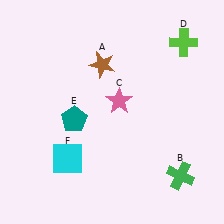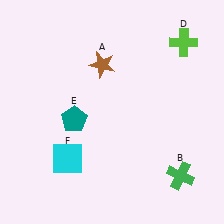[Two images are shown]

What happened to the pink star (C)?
The pink star (C) was removed in Image 2. It was in the top-right area of Image 1.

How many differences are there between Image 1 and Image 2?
There is 1 difference between the two images.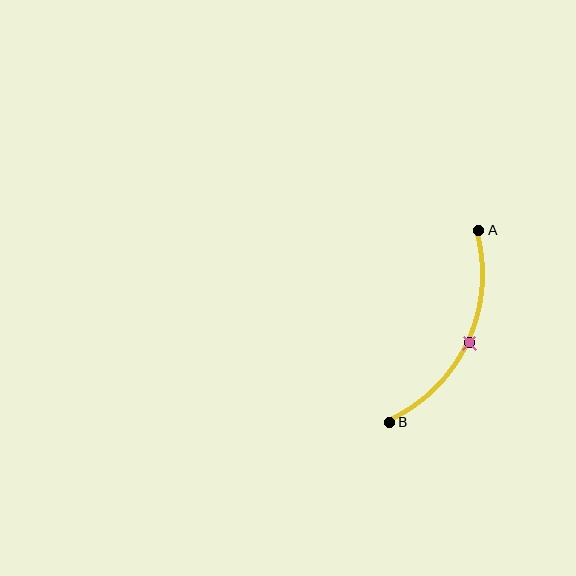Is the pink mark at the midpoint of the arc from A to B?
Yes. The pink mark lies on the arc at equal arc-length from both A and B — it is the arc midpoint.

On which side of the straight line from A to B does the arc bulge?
The arc bulges to the right of the straight line connecting A and B.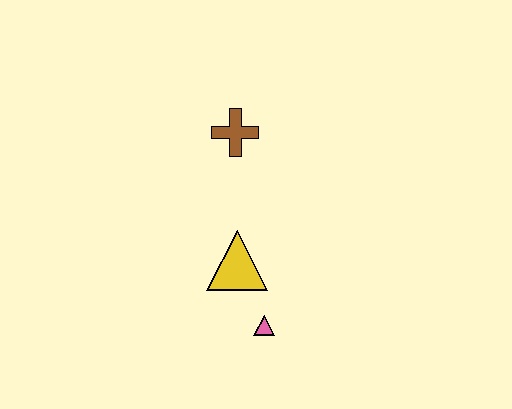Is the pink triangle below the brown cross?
Yes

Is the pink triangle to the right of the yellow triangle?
Yes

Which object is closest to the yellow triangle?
The pink triangle is closest to the yellow triangle.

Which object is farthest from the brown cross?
The pink triangle is farthest from the brown cross.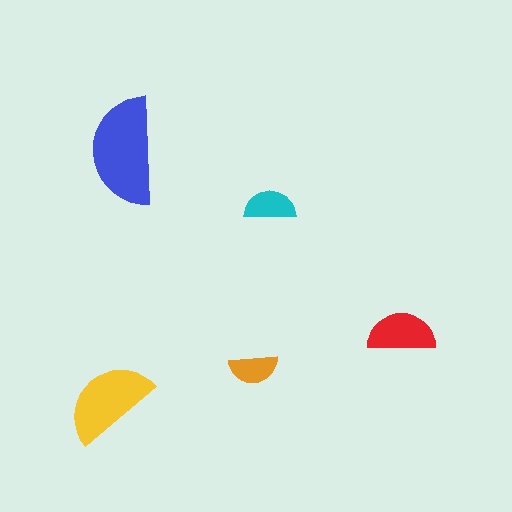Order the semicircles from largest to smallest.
the blue one, the yellow one, the red one, the cyan one, the orange one.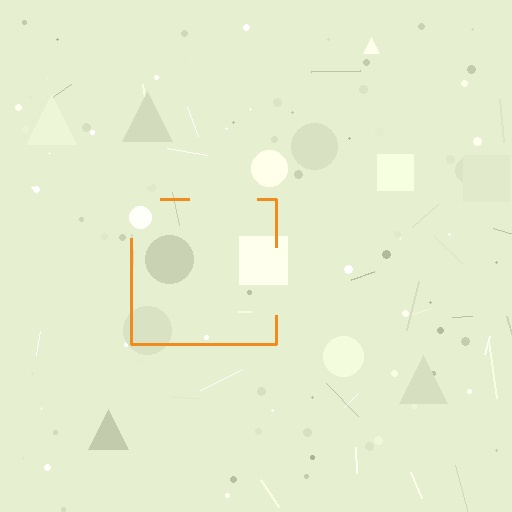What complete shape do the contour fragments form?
The contour fragments form a square.